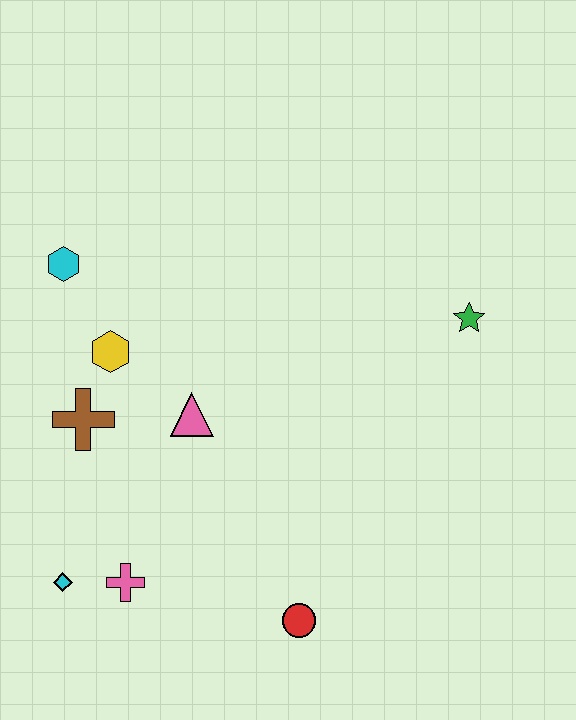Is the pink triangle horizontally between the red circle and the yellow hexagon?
Yes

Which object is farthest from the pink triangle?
The green star is farthest from the pink triangle.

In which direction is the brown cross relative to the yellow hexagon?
The brown cross is below the yellow hexagon.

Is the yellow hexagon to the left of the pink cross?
Yes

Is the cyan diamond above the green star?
No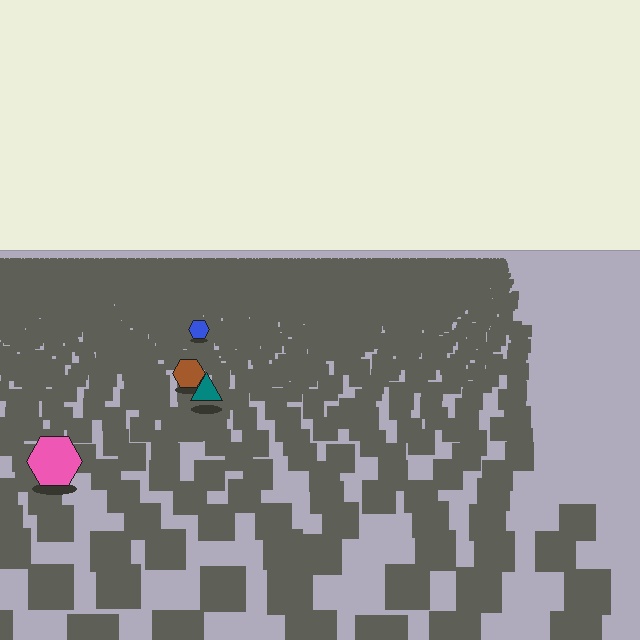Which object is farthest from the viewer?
The blue hexagon is farthest from the viewer. It appears smaller and the ground texture around it is denser.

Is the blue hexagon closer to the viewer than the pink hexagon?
No. The pink hexagon is closer — you can tell from the texture gradient: the ground texture is coarser near it.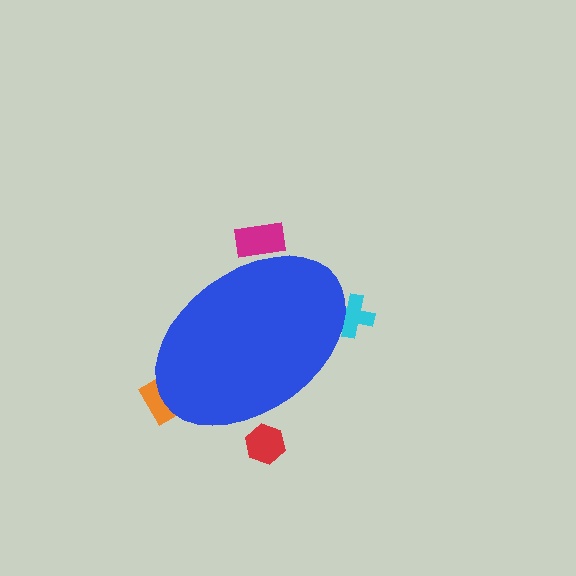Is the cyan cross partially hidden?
Yes, the cyan cross is partially hidden behind the blue ellipse.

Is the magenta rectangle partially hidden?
Yes, the magenta rectangle is partially hidden behind the blue ellipse.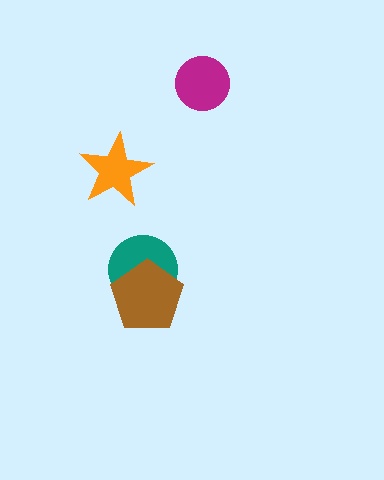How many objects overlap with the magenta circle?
0 objects overlap with the magenta circle.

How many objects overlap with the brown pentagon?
1 object overlaps with the brown pentagon.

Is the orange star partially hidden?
No, no other shape covers it.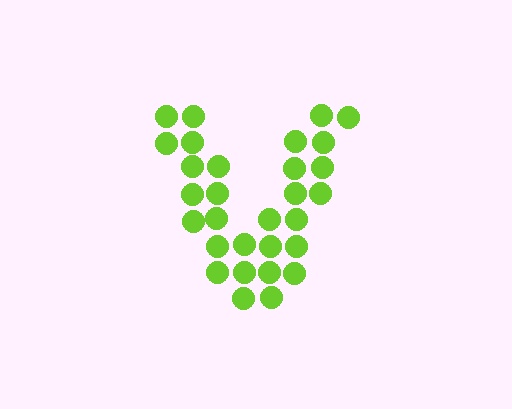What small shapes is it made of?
It is made of small circles.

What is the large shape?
The large shape is the letter V.